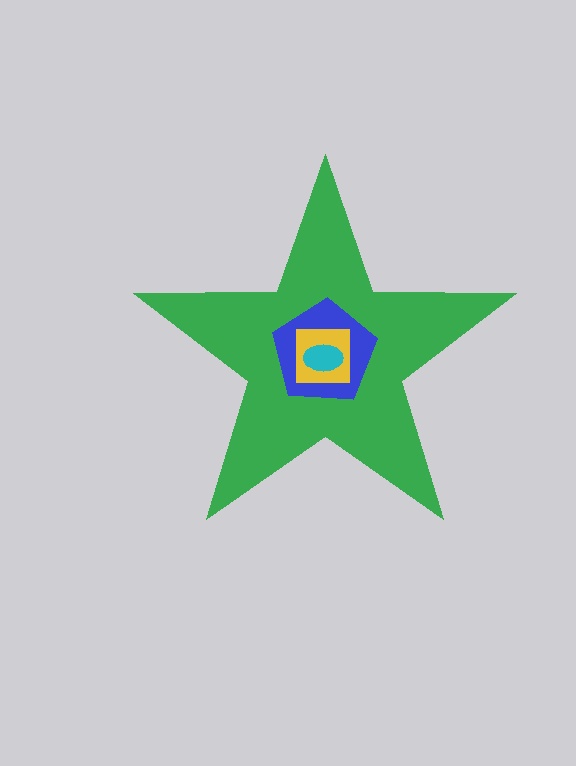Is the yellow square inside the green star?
Yes.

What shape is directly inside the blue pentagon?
The yellow square.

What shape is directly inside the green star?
The blue pentagon.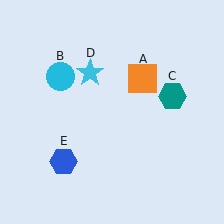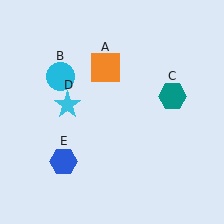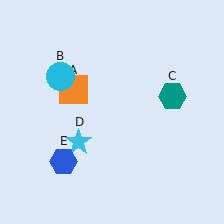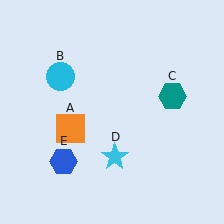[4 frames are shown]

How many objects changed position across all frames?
2 objects changed position: orange square (object A), cyan star (object D).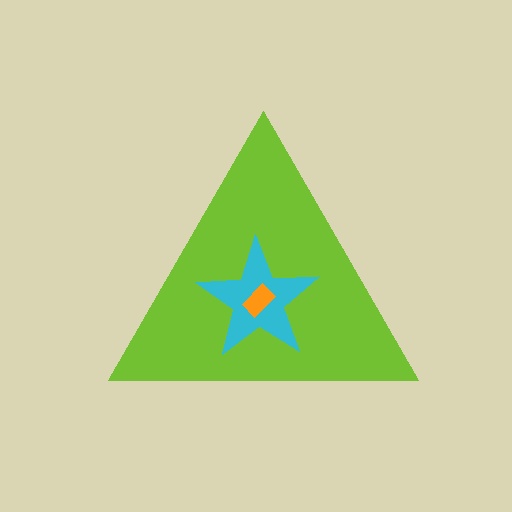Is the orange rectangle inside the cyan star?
Yes.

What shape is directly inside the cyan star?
The orange rectangle.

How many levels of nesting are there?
3.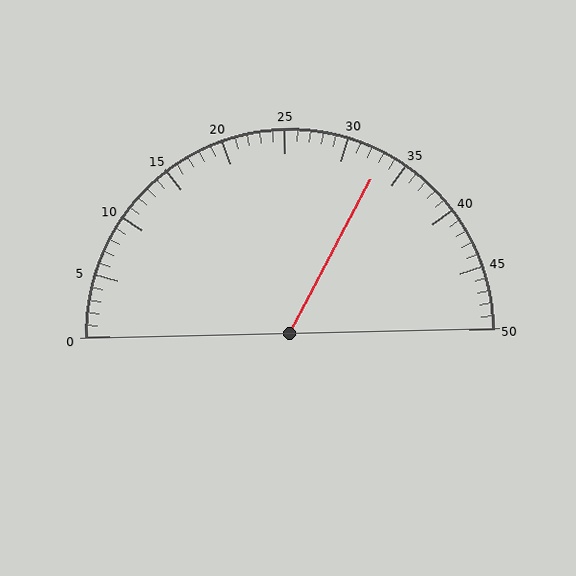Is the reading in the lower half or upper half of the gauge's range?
The reading is in the upper half of the range (0 to 50).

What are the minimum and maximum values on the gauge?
The gauge ranges from 0 to 50.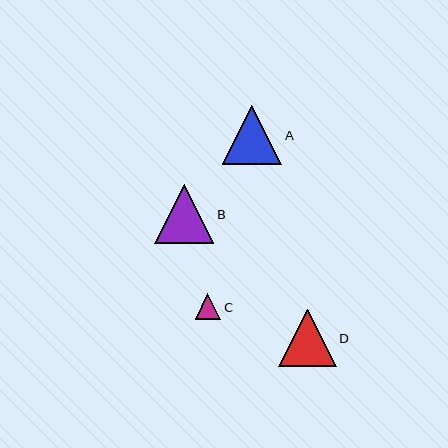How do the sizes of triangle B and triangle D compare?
Triangle B and triangle D are approximately the same size.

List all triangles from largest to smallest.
From largest to smallest: A, B, D, C.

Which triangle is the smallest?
Triangle C is the smallest with a size of approximately 25 pixels.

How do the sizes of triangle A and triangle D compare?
Triangle A and triangle D are approximately the same size.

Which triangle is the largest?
Triangle A is the largest with a size of approximately 59 pixels.